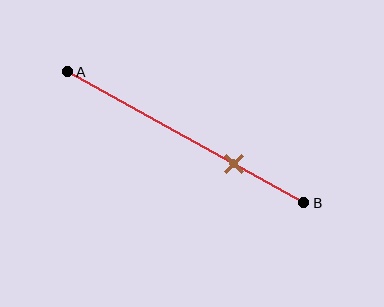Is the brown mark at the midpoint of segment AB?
No, the mark is at about 70% from A, not at the 50% midpoint.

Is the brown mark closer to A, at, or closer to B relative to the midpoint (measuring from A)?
The brown mark is closer to point B than the midpoint of segment AB.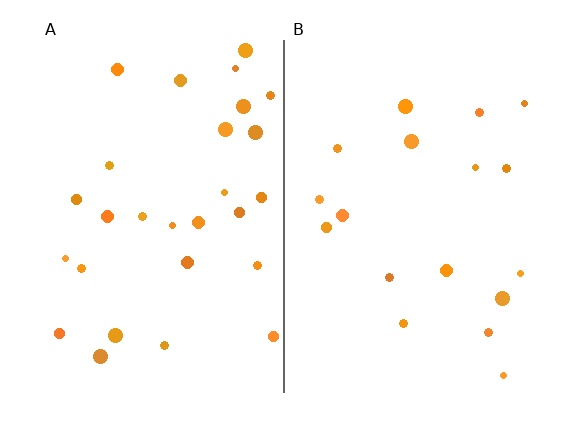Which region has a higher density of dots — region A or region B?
A (the left).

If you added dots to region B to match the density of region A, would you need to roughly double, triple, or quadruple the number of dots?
Approximately double.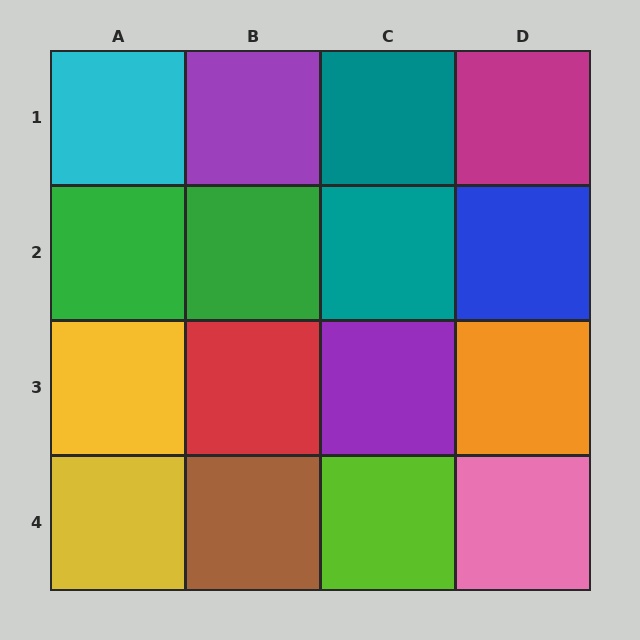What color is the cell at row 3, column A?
Yellow.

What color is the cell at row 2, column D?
Blue.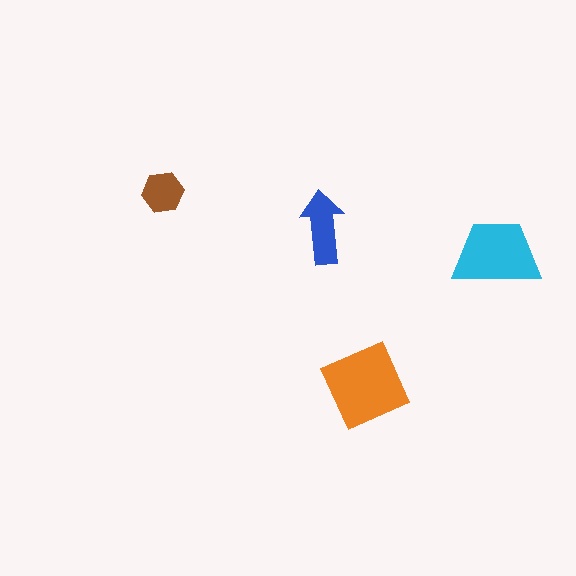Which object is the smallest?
The brown hexagon.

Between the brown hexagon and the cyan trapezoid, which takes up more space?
The cyan trapezoid.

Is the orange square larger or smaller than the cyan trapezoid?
Larger.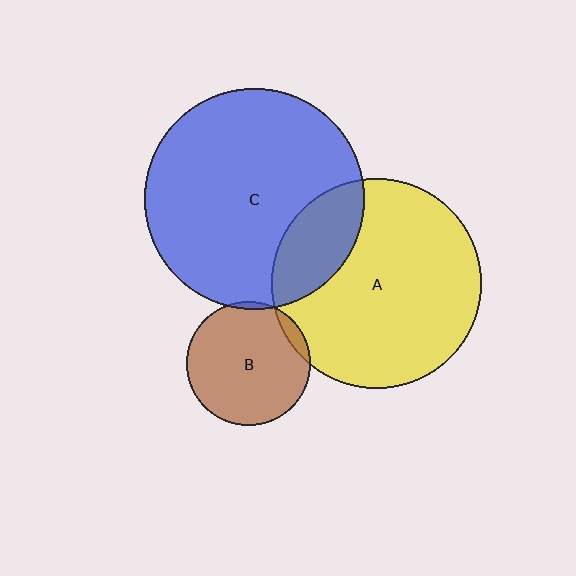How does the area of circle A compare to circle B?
Approximately 2.9 times.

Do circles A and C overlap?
Yes.